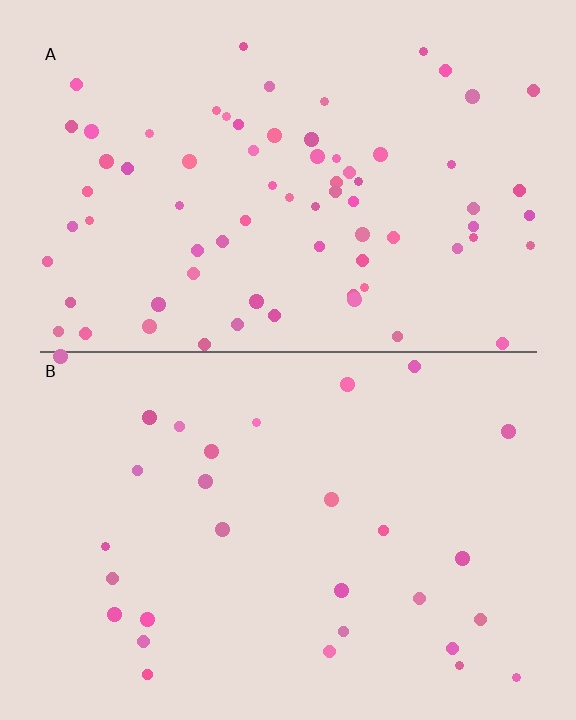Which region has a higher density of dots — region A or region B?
A (the top).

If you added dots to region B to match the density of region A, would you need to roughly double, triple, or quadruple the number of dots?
Approximately double.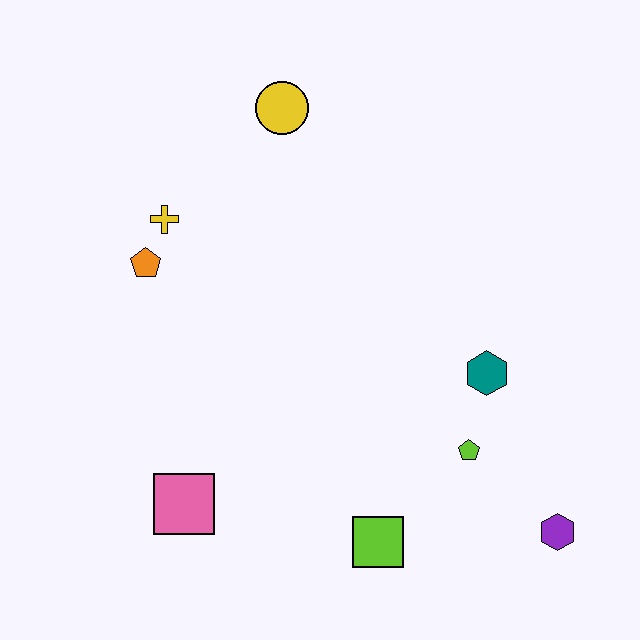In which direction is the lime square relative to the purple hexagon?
The lime square is to the left of the purple hexagon.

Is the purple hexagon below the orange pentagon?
Yes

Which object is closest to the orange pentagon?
The yellow cross is closest to the orange pentagon.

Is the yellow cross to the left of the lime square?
Yes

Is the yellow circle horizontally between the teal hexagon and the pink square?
Yes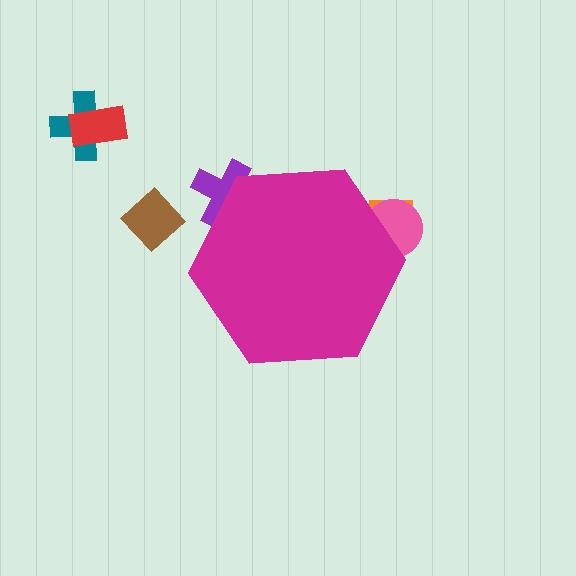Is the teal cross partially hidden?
No, the teal cross is fully visible.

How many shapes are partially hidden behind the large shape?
3 shapes are partially hidden.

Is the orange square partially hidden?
Yes, the orange square is partially hidden behind the magenta hexagon.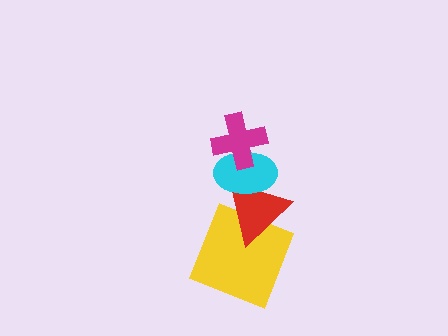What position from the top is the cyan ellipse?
The cyan ellipse is 2nd from the top.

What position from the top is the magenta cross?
The magenta cross is 1st from the top.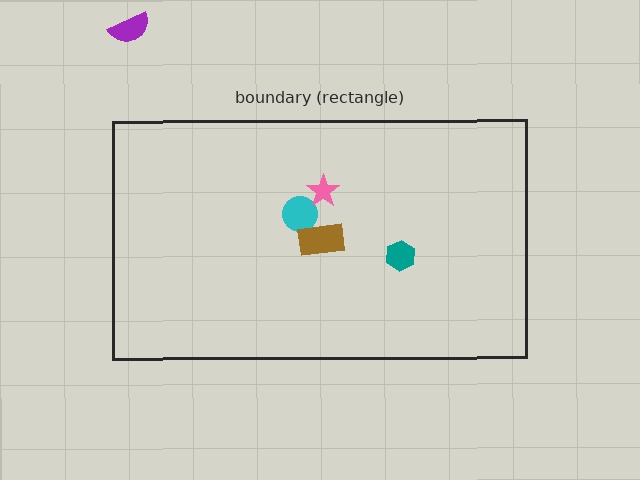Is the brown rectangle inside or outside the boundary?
Inside.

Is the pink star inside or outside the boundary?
Inside.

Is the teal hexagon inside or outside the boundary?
Inside.